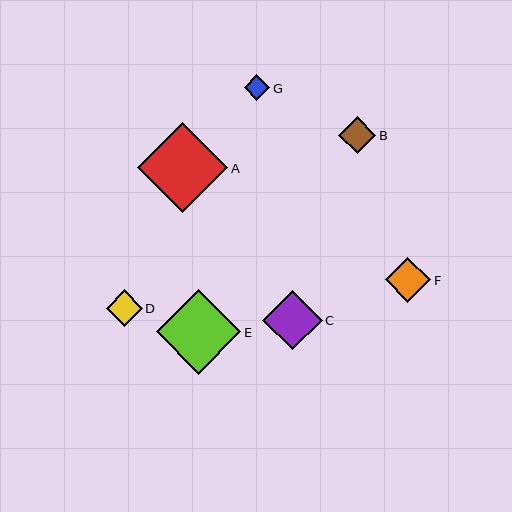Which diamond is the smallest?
Diamond G is the smallest with a size of approximately 25 pixels.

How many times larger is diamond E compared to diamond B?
Diamond E is approximately 2.3 times the size of diamond B.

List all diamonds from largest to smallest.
From largest to smallest: A, E, C, F, B, D, G.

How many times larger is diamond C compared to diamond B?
Diamond C is approximately 1.6 times the size of diamond B.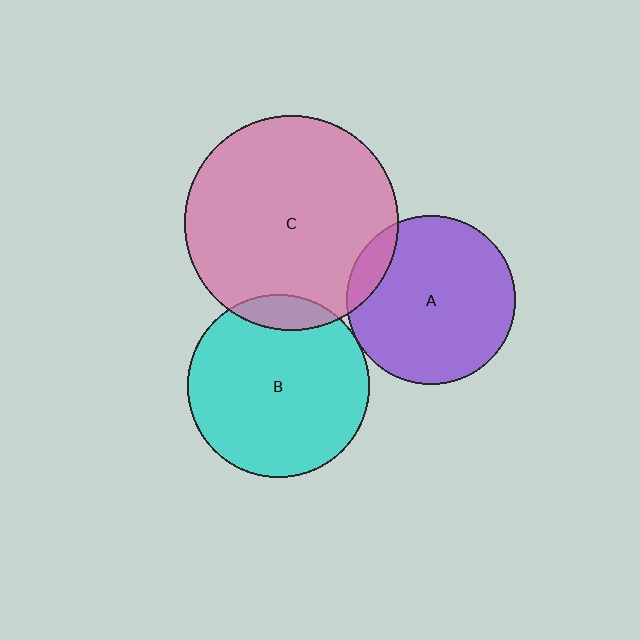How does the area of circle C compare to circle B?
Approximately 1.4 times.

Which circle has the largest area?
Circle C (pink).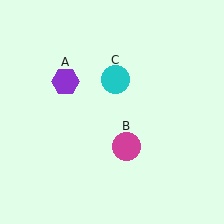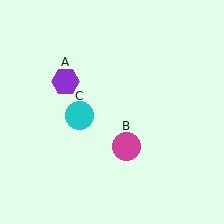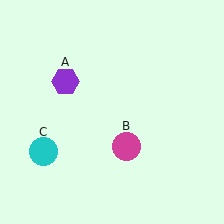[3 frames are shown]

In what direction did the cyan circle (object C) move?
The cyan circle (object C) moved down and to the left.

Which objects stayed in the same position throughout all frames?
Purple hexagon (object A) and magenta circle (object B) remained stationary.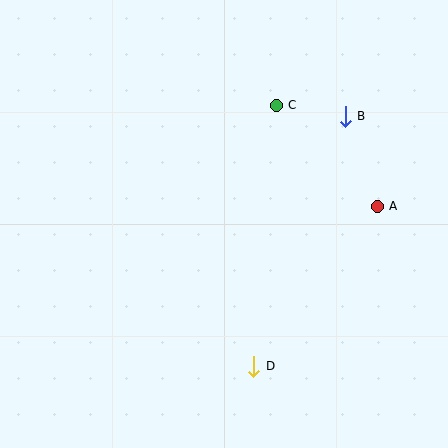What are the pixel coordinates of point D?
Point D is at (254, 366).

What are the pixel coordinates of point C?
Point C is at (276, 105).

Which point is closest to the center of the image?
Point C at (276, 105) is closest to the center.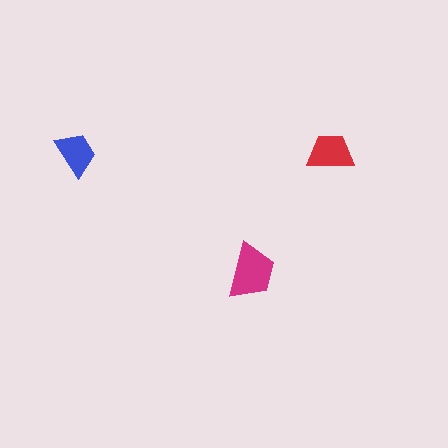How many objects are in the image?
There are 3 objects in the image.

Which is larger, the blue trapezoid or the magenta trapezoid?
The magenta one.